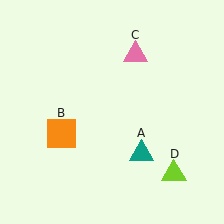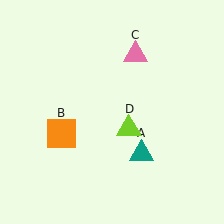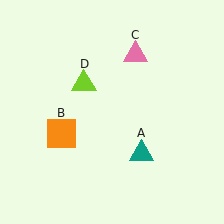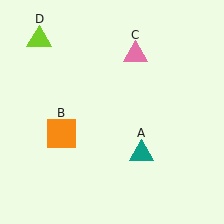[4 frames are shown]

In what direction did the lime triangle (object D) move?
The lime triangle (object D) moved up and to the left.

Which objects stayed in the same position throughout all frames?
Teal triangle (object A) and orange square (object B) and pink triangle (object C) remained stationary.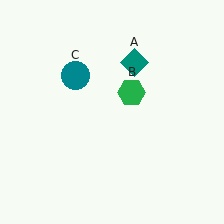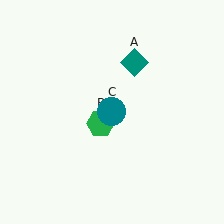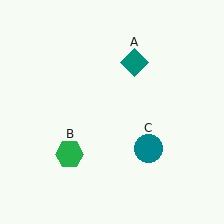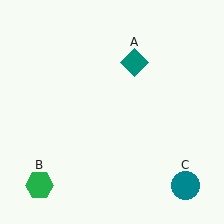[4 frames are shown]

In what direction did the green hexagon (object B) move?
The green hexagon (object B) moved down and to the left.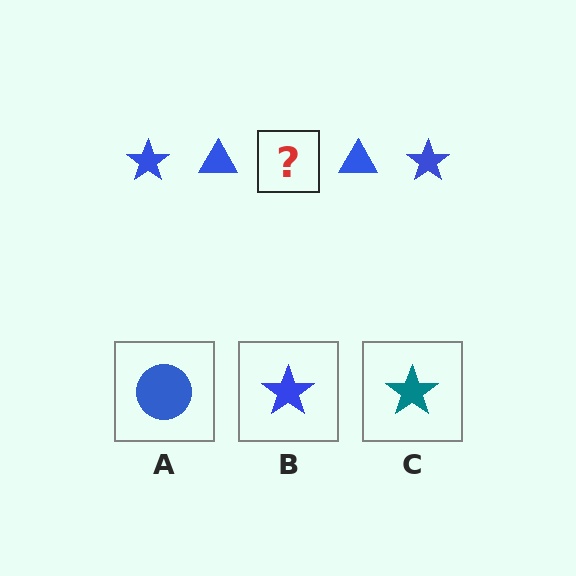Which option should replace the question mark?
Option B.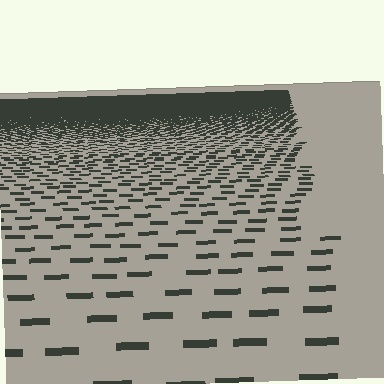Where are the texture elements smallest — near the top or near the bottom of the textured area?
Near the top.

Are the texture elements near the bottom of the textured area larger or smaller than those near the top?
Larger. Near the bottom, elements are closer to the viewer and appear at a bigger on-screen size.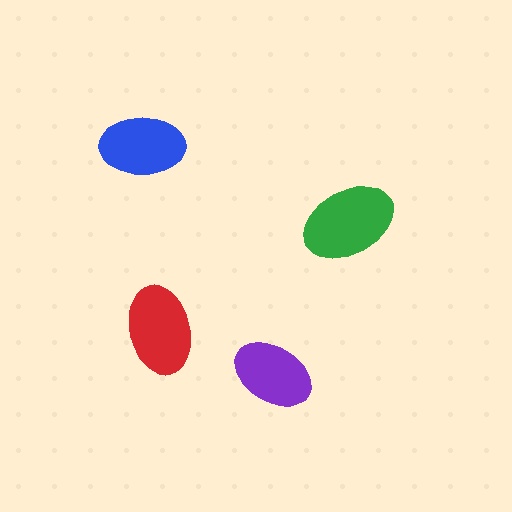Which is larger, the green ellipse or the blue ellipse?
The green one.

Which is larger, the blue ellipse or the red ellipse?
The red one.